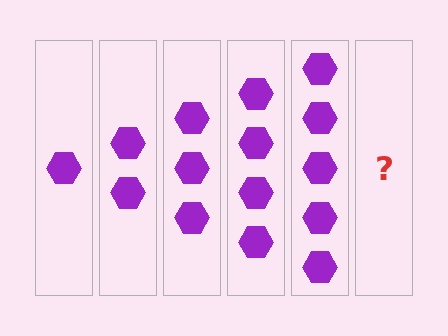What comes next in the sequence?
The next element should be 6 hexagons.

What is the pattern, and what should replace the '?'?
The pattern is that each step adds one more hexagon. The '?' should be 6 hexagons.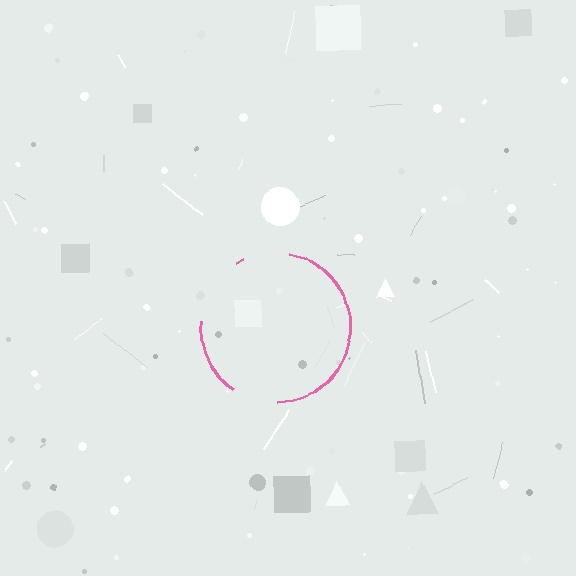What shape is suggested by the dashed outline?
The dashed outline suggests a circle.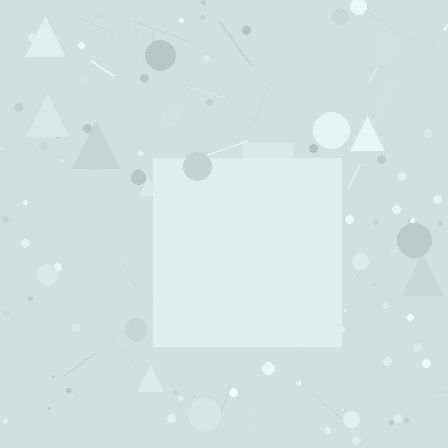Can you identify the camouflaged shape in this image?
The camouflaged shape is a square.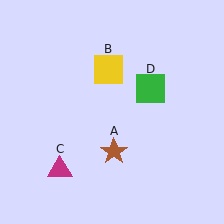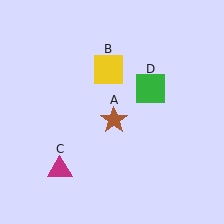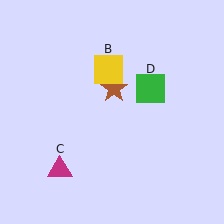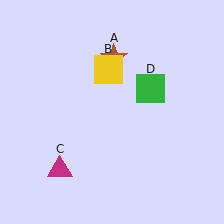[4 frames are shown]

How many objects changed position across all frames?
1 object changed position: brown star (object A).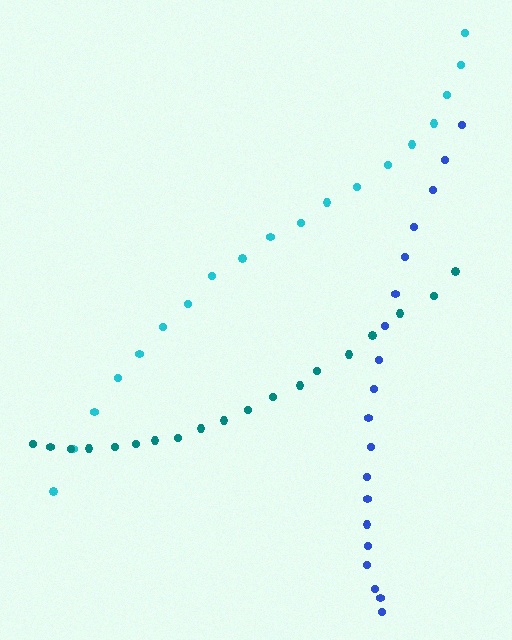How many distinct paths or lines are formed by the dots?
There are 3 distinct paths.